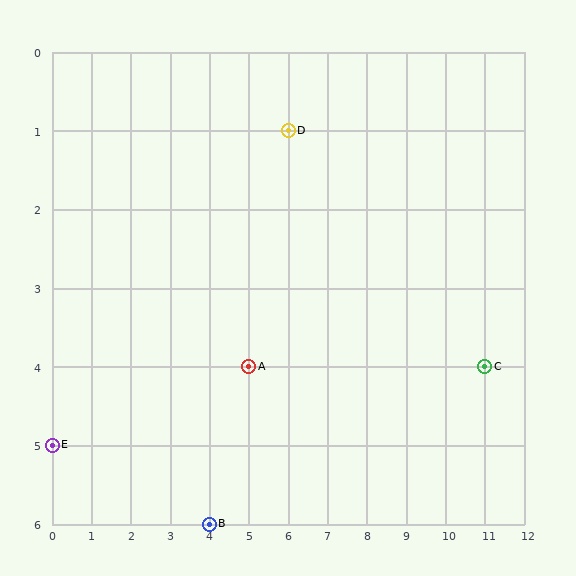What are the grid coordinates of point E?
Point E is at grid coordinates (0, 5).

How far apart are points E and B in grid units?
Points E and B are 4 columns and 1 row apart (about 4.1 grid units diagonally).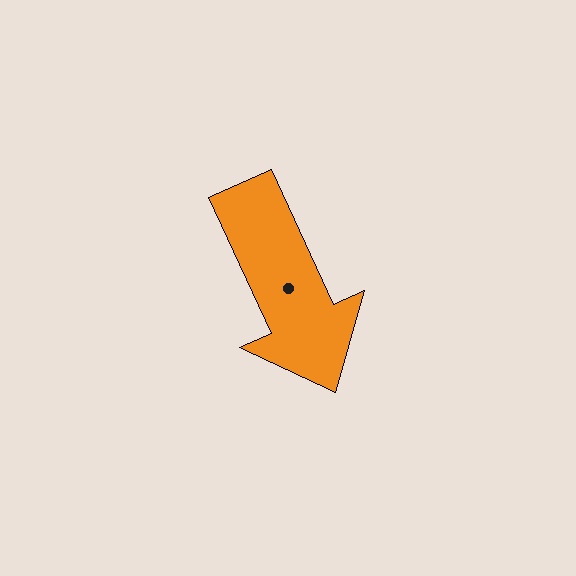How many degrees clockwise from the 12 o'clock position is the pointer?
Approximately 155 degrees.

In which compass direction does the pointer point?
Southeast.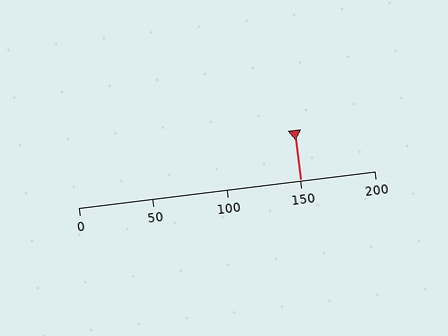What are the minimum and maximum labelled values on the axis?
The axis runs from 0 to 200.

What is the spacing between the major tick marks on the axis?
The major ticks are spaced 50 apart.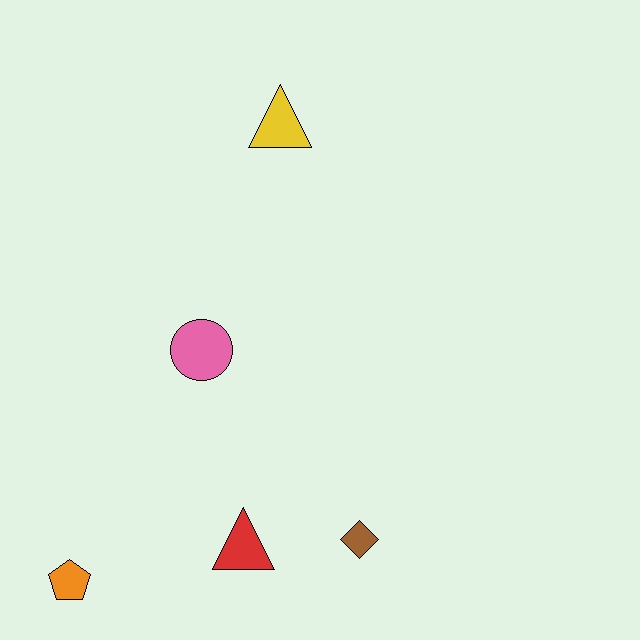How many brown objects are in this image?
There is 1 brown object.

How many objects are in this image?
There are 5 objects.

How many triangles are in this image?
There are 2 triangles.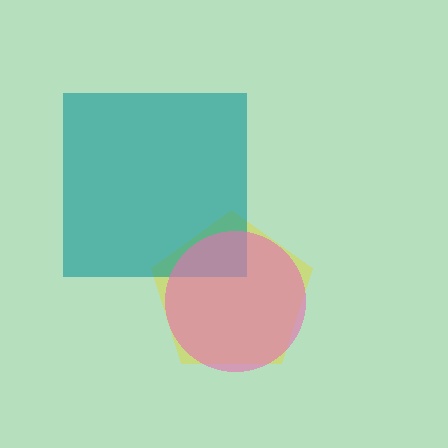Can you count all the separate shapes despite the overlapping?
Yes, there are 3 separate shapes.